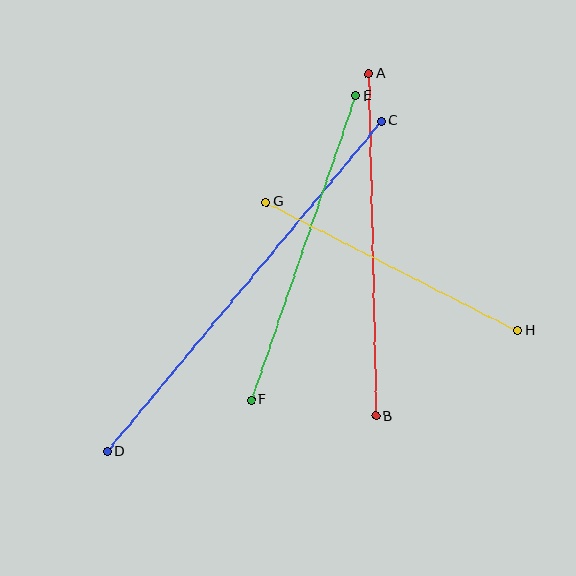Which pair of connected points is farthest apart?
Points C and D are farthest apart.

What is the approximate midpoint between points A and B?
The midpoint is at approximately (372, 245) pixels.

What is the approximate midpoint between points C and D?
The midpoint is at approximately (244, 286) pixels.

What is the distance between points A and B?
The distance is approximately 343 pixels.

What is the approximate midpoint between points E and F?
The midpoint is at approximately (303, 248) pixels.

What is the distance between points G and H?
The distance is approximately 283 pixels.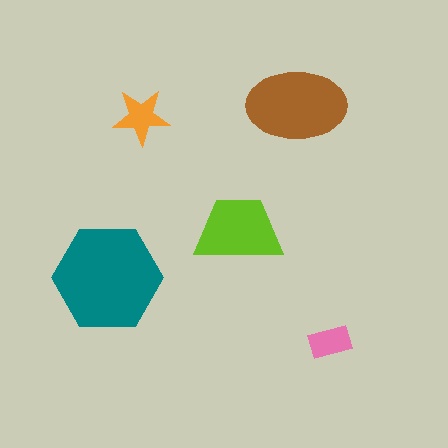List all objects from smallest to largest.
The pink rectangle, the orange star, the lime trapezoid, the brown ellipse, the teal hexagon.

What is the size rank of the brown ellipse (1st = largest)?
2nd.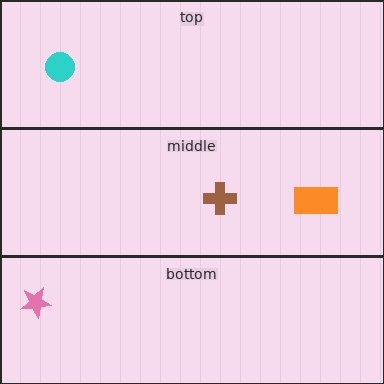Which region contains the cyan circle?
The top region.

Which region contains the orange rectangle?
The middle region.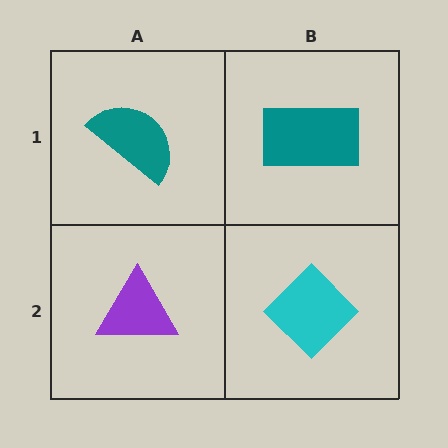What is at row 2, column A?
A purple triangle.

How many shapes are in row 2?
2 shapes.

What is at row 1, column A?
A teal semicircle.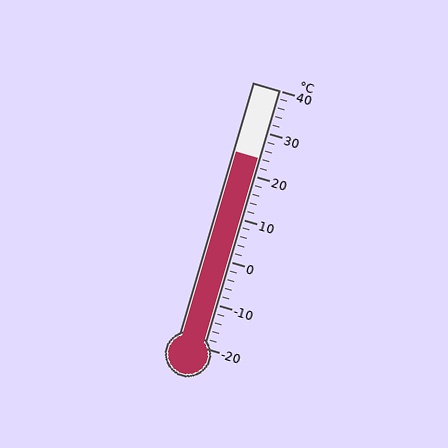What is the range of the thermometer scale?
The thermometer scale ranges from -20°C to 40°C.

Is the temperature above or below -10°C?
The temperature is above -10°C.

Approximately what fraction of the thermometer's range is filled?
The thermometer is filled to approximately 75% of its range.